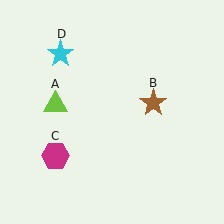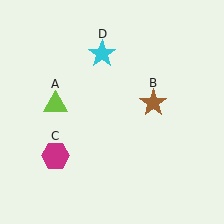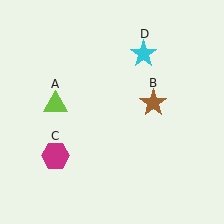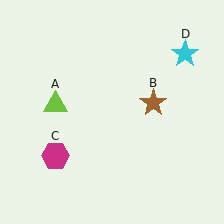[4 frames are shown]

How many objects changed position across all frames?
1 object changed position: cyan star (object D).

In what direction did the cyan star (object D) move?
The cyan star (object D) moved right.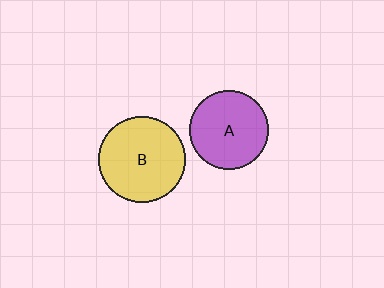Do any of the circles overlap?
No, none of the circles overlap.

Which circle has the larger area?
Circle B (yellow).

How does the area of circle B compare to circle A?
Approximately 1.2 times.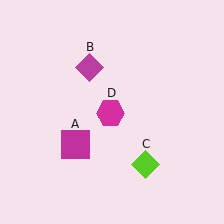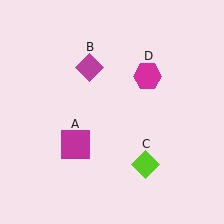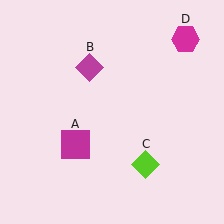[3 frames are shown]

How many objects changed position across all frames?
1 object changed position: magenta hexagon (object D).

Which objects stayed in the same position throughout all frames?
Magenta square (object A) and magenta diamond (object B) and lime diamond (object C) remained stationary.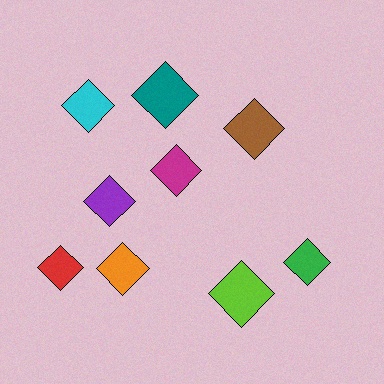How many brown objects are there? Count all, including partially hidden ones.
There is 1 brown object.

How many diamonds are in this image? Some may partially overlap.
There are 9 diamonds.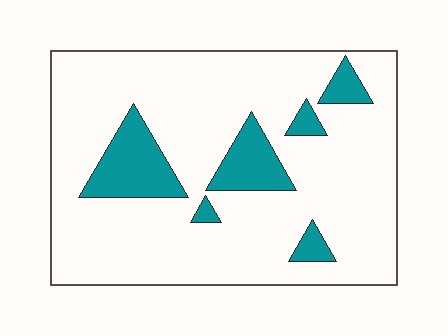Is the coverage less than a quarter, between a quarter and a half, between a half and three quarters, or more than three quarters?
Less than a quarter.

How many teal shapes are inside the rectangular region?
6.